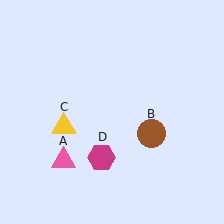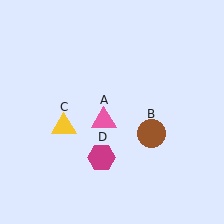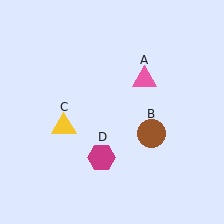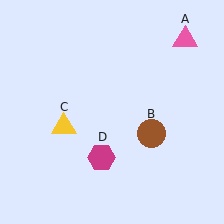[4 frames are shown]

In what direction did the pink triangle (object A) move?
The pink triangle (object A) moved up and to the right.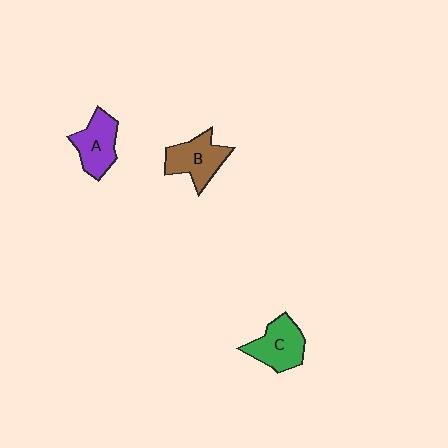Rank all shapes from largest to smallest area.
From largest to smallest: B (brown), C (green), A (purple).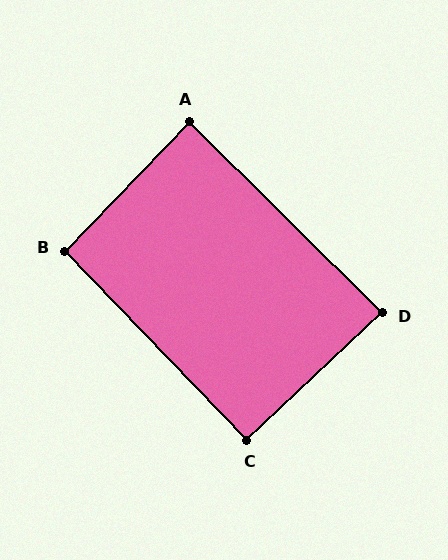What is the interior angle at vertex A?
Approximately 89 degrees (approximately right).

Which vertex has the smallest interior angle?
D, at approximately 88 degrees.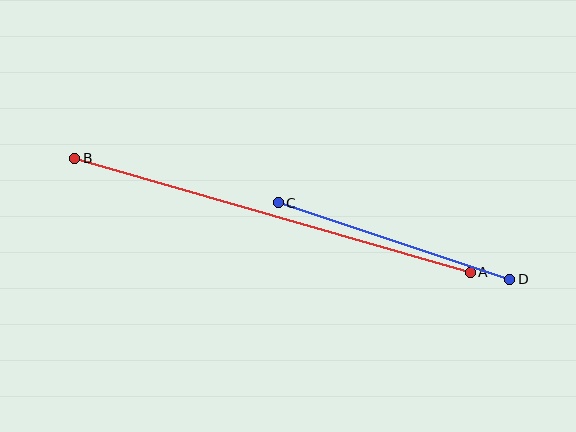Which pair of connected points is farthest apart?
Points A and B are farthest apart.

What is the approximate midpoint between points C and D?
The midpoint is at approximately (394, 241) pixels.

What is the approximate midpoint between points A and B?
The midpoint is at approximately (273, 215) pixels.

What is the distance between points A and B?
The distance is approximately 412 pixels.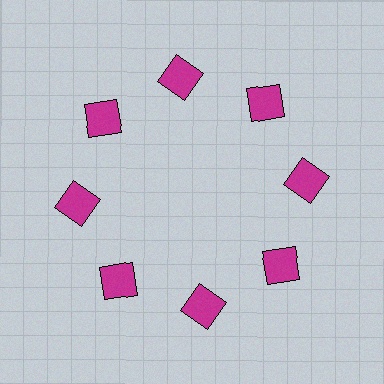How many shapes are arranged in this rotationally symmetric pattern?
There are 8 shapes, arranged in 8 groups of 1.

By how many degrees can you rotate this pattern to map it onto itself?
The pattern maps onto itself every 45 degrees of rotation.